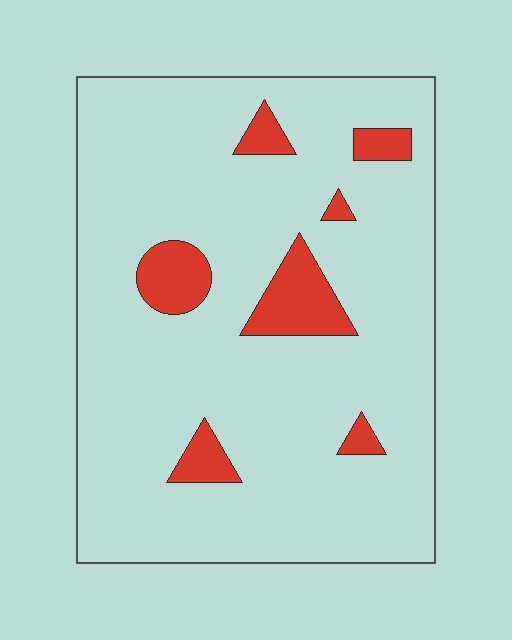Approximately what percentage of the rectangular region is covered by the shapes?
Approximately 10%.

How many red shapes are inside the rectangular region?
7.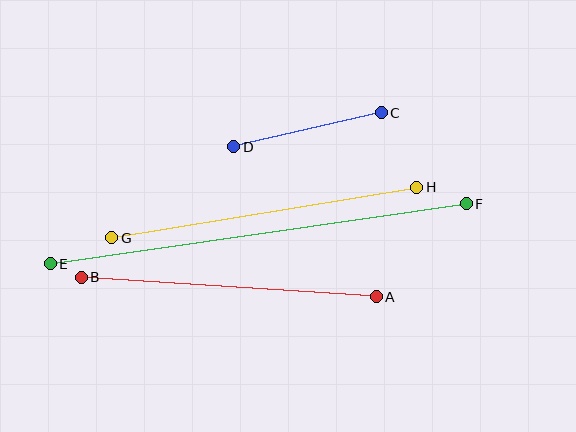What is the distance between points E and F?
The distance is approximately 420 pixels.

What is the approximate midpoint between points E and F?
The midpoint is at approximately (258, 234) pixels.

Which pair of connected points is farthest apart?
Points E and F are farthest apart.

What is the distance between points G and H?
The distance is approximately 309 pixels.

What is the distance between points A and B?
The distance is approximately 295 pixels.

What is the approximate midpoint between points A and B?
The midpoint is at approximately (229, 287) pixels.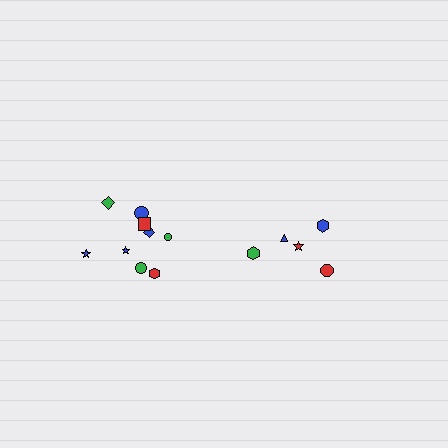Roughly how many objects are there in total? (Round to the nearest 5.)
Roughly 15 objects in total.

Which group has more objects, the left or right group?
The left group.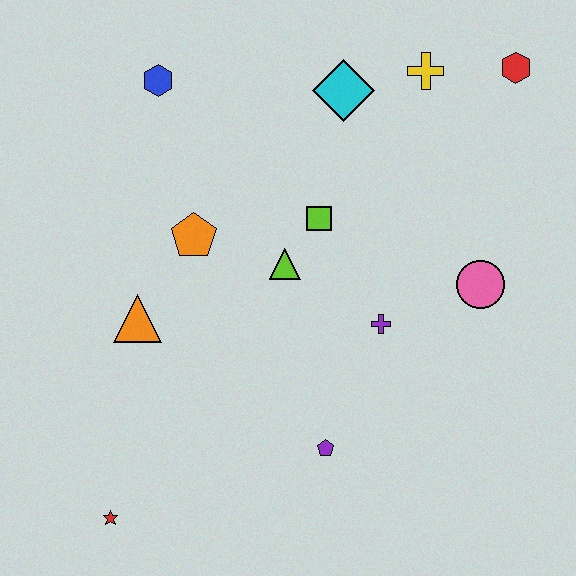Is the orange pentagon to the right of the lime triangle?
No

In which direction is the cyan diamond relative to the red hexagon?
The cyan diamond is to the left of the red hexagon.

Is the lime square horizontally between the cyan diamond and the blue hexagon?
Yes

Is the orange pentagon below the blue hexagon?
Yes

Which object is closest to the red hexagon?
The yellow cross is closest to the red hexagon.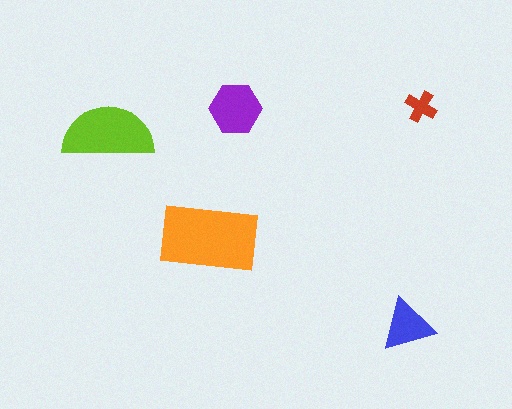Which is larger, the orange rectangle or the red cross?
The orange rectangle.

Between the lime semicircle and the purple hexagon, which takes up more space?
The lime semicircle.